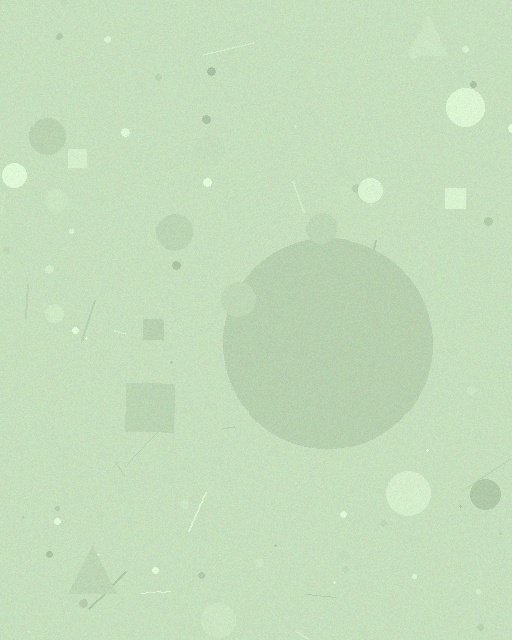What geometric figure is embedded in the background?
A circle is embedded in the background.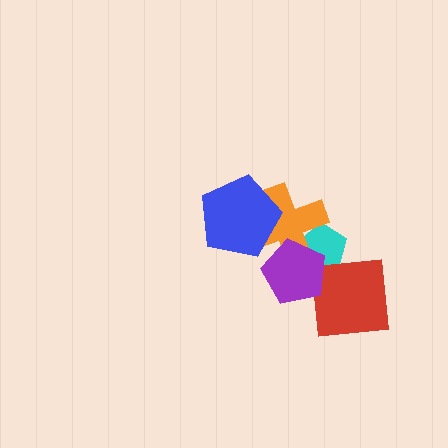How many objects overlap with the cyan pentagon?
3 objects overlap with the cyan pentagon.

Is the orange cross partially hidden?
Yes, it is partially covered by another shape.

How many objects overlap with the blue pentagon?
1 object overlaps with the blue pentagon.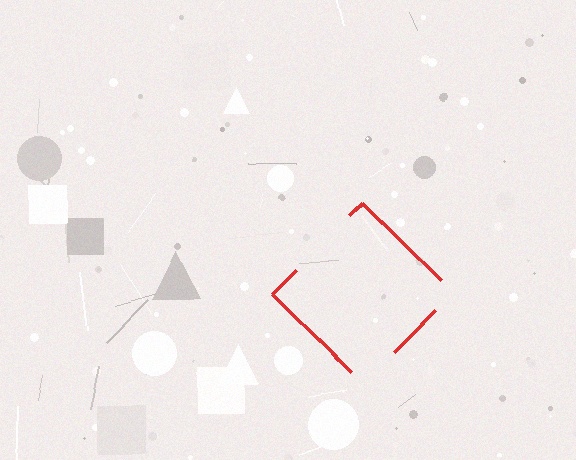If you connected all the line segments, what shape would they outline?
They would outline a diamond.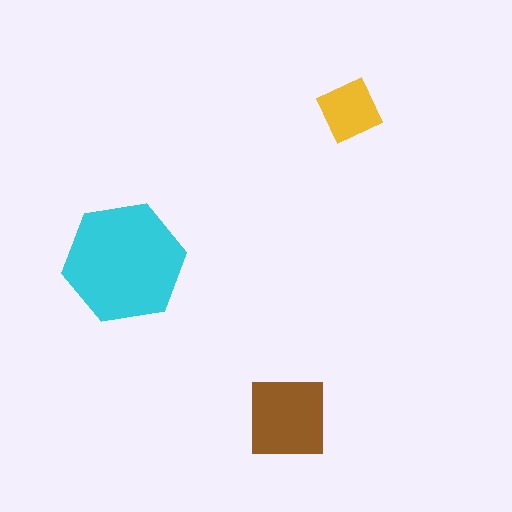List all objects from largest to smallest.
The cyan hexagon, the brown square, the yellow diamond.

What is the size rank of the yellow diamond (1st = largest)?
3rd.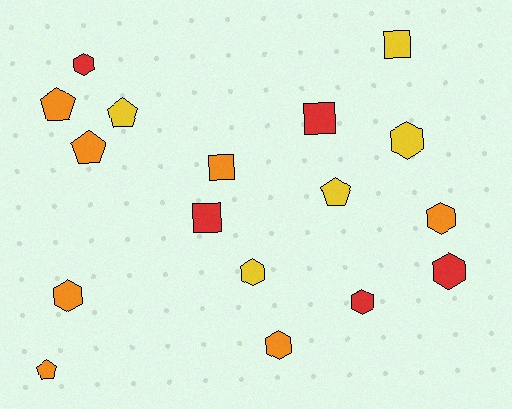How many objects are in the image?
There are 17 objects.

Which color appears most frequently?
Orange, with 7 objects.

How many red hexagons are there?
There are 3 red hexagons.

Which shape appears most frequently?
Hexagon, with 8 objects.